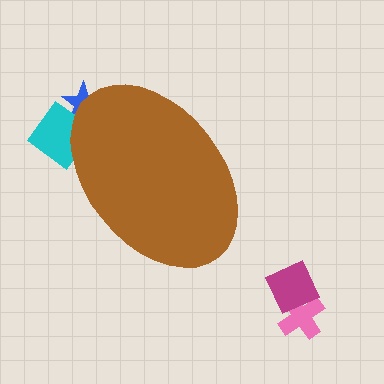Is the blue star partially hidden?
Yes, the blue star is partially hidden behind the brown ellipse.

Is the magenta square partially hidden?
No, the magenta square is fully visible.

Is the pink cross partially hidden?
No, the pink cross is fully visible.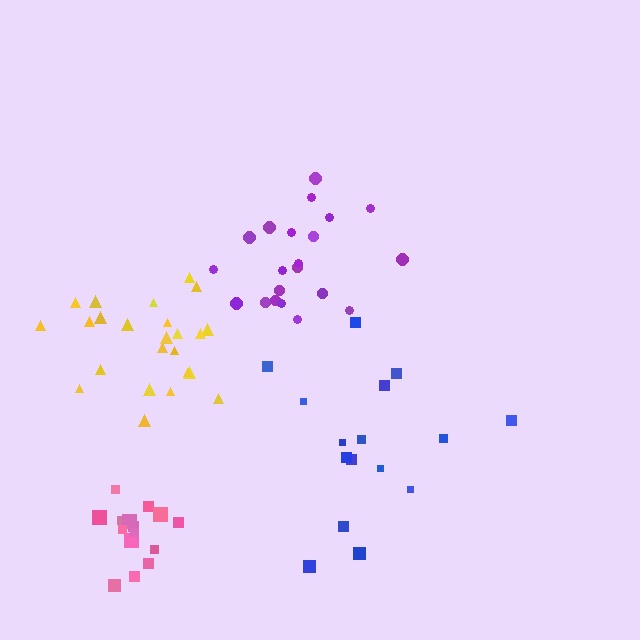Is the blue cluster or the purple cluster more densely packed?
Purple.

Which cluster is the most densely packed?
Pink.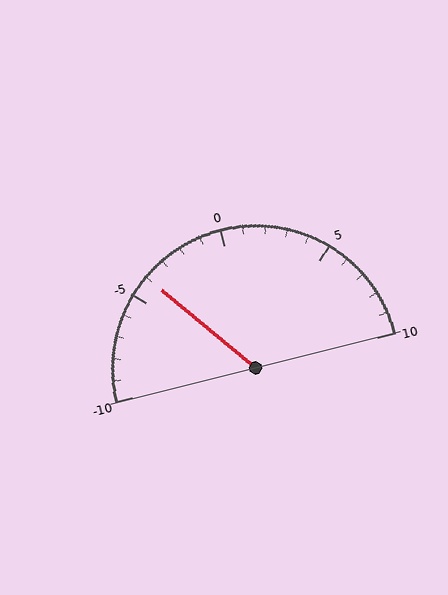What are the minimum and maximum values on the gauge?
The gauge ranges from -10 to 10.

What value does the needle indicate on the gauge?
The needle indicates approximately -4.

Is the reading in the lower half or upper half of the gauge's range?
The reading is in the lower half of the range (-10 to 10).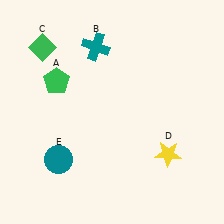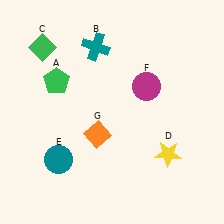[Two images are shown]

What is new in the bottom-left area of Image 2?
An orange diamond (G) was added in the bottom-left area of Image 2.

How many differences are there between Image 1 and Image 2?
There are 2 differences between the two images.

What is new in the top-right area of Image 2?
A magenta circle (F) was added in the top-right area of Image 2.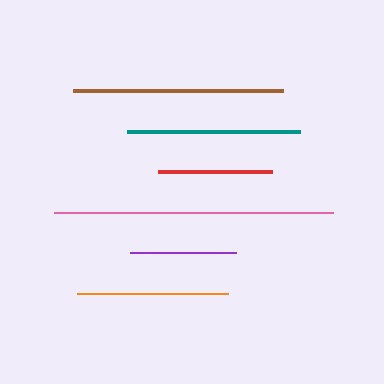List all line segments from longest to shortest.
From longest to shortest: pink, brown, teal, orange, red, purple.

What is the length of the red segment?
The red segment is approximately 114 pixels long.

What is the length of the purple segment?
The purple segment is approximately 106 pixels long.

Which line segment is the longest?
The pink line is the longest at approximately 279 pixels.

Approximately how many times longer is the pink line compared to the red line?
The pink line is approximately 2.4 times the length of the red line.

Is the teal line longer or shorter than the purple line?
The teal line is longer than the purple line.